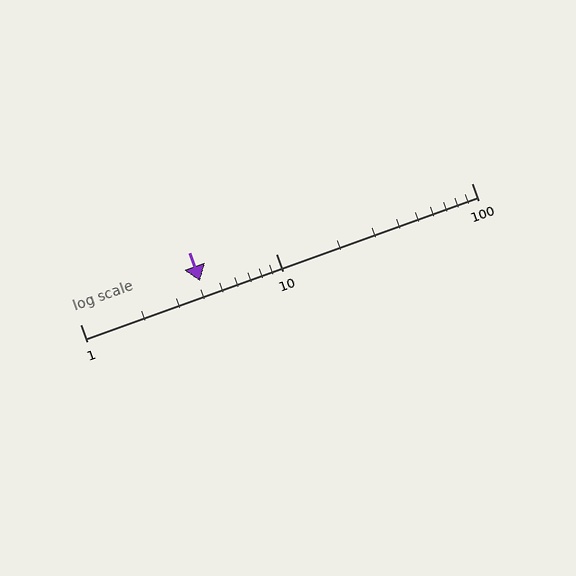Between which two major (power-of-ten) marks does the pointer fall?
The pointer is between 1 and 10.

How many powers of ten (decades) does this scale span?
The scale spans 2 decades, from 1 to 100.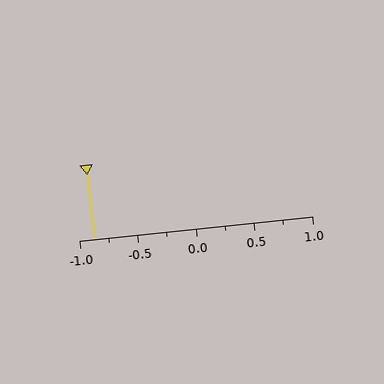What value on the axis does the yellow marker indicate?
The marker indicates approximately -0.88.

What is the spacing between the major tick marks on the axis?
The major ticks are spaced 0.5 apart.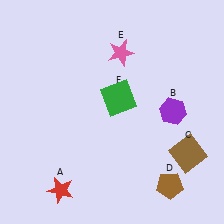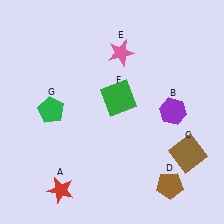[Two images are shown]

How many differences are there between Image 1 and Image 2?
There is 1 difference between the two images.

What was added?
A green pentagon (G) was added in Image 2.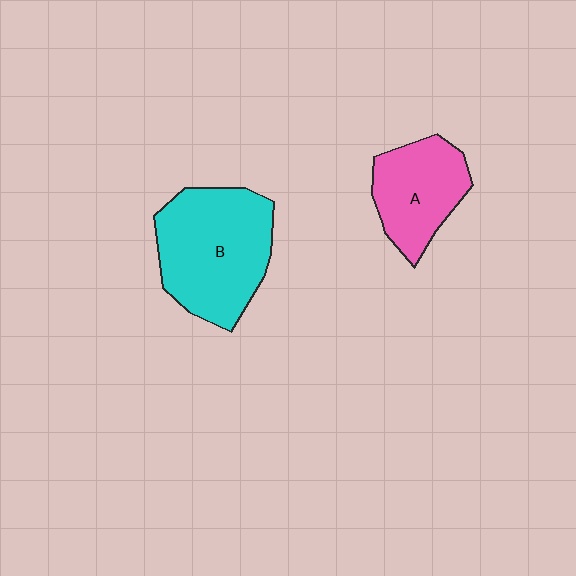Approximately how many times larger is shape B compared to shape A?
Approximately 1.6 times.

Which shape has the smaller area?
Shape A (pink).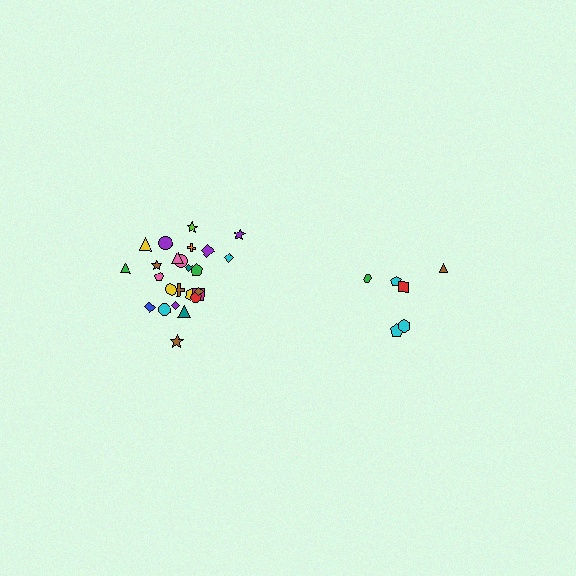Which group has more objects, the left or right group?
The left group.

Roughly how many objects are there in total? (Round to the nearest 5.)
Roughly 30 objects in total.